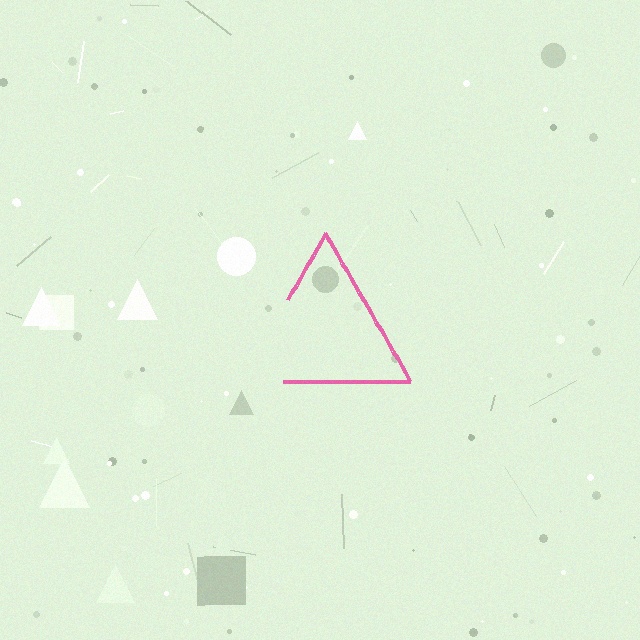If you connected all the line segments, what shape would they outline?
They would outline a triangle.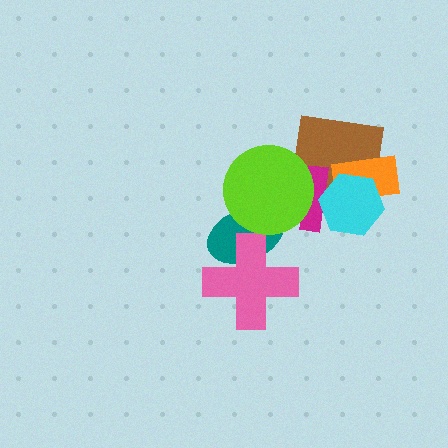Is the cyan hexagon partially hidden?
No, no other shape covers it.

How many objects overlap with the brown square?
4 objects overlap with the brown square.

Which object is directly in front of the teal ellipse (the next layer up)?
The pink cross is directly in front of the teal ellipse.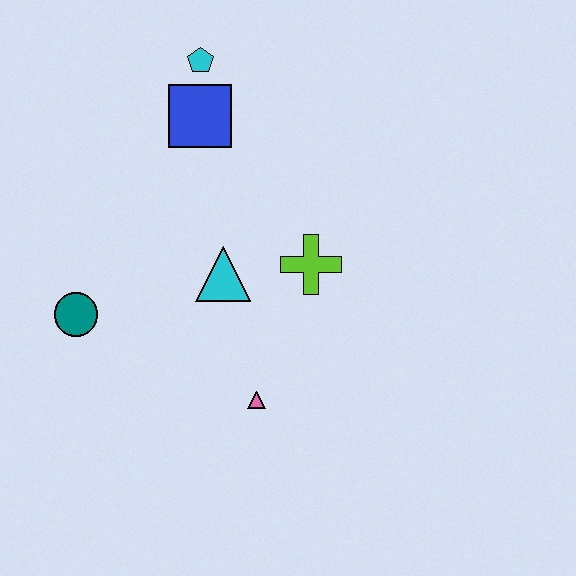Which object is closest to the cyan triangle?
The lime cross is closest to the cyan triangle.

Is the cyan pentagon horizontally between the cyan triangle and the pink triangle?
No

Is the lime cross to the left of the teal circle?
No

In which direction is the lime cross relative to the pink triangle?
The lime cross is above the pink triangle.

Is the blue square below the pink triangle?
No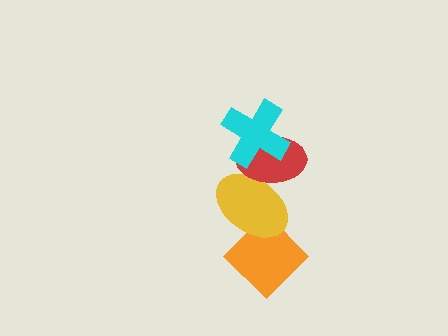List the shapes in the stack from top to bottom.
From top to bottom: the cyan cross, the red ellipse, the yellow ellipse, the orange diamond.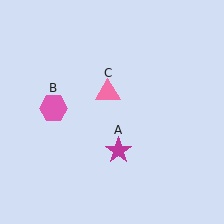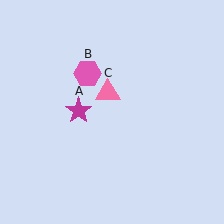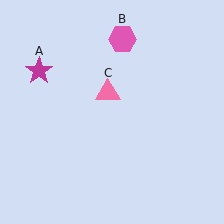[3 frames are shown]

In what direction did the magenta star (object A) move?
The magenta star (object A) moved up and to the left.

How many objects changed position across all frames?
2 objects changed position: magenta star (object A), pink hexagon (object B).